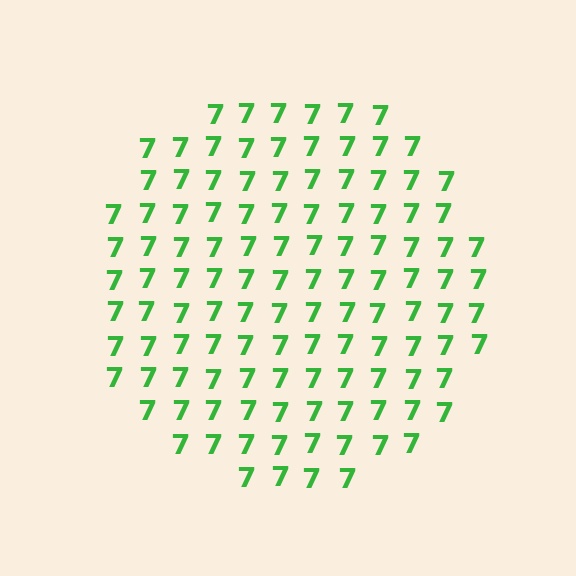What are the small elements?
The small elements are digit 7's.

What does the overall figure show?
The overall figure shows a circle.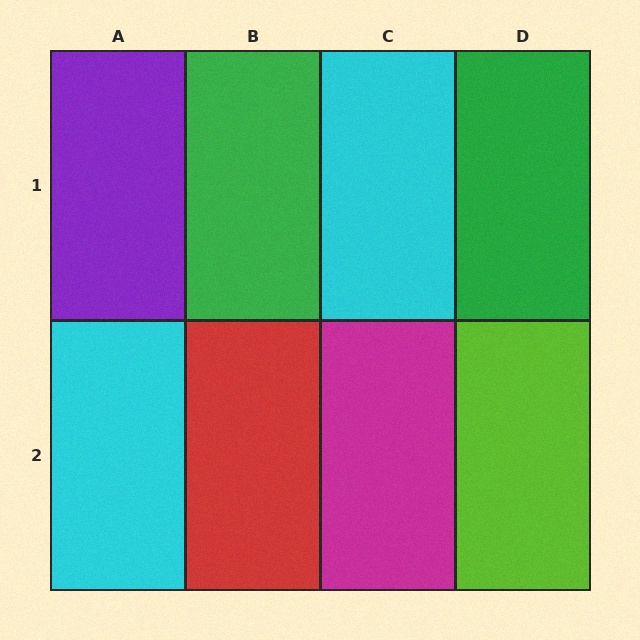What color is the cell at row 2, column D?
Lime.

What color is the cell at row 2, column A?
Cyan.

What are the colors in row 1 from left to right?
Purple, green, cyan, green.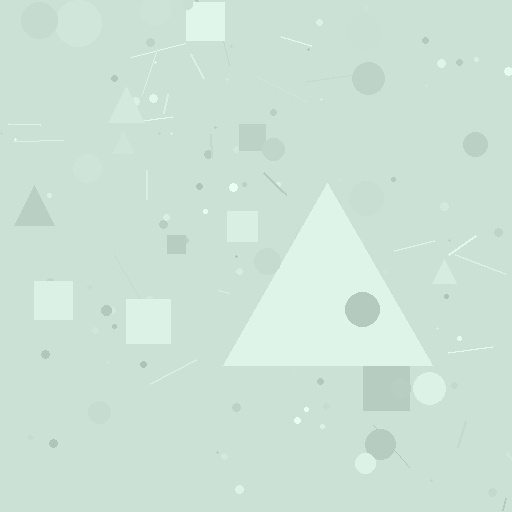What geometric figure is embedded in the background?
A triangle is embedded in the background.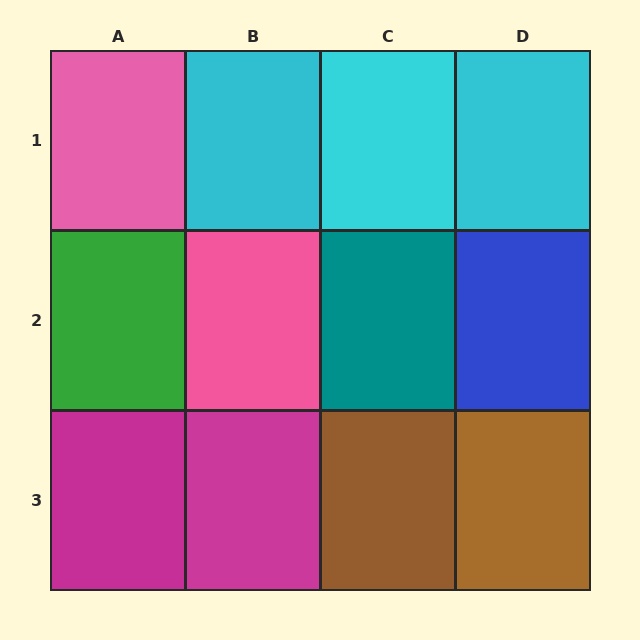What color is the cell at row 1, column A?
Pink.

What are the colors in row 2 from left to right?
Green, pink, teal, blue.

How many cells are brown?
2 cells are brown.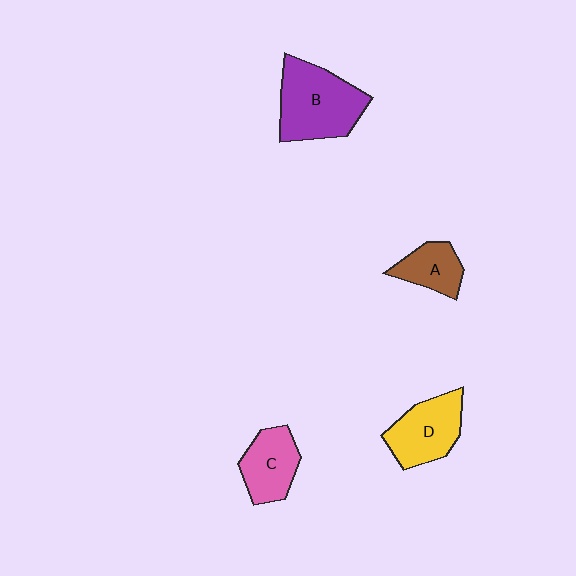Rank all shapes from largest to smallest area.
From largest to smallest: B (purple), D (yellow), C (pink), A (brown).